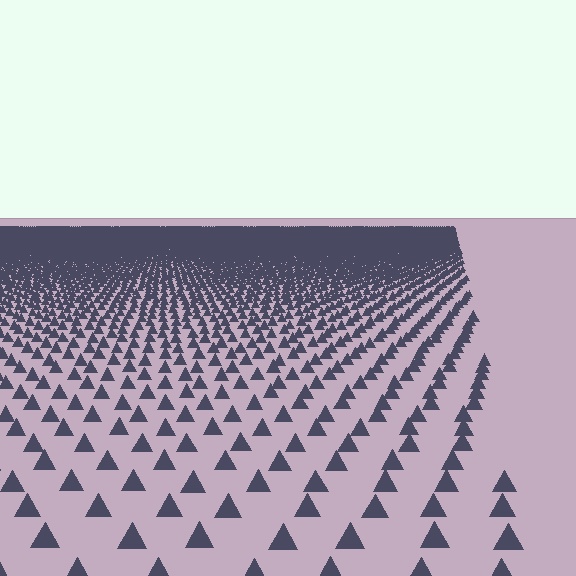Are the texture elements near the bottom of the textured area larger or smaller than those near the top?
Larger. Near the bottom, elements are closer to the viewer and appear at a bigger on-screen size.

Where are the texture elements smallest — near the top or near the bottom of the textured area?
Near the top.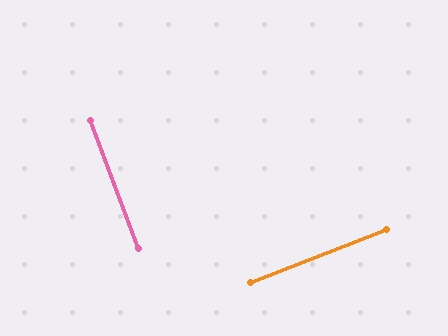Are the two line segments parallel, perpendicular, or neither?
Perpendicular — they meet at approximately 89°.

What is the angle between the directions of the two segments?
Approximately 89 degrees.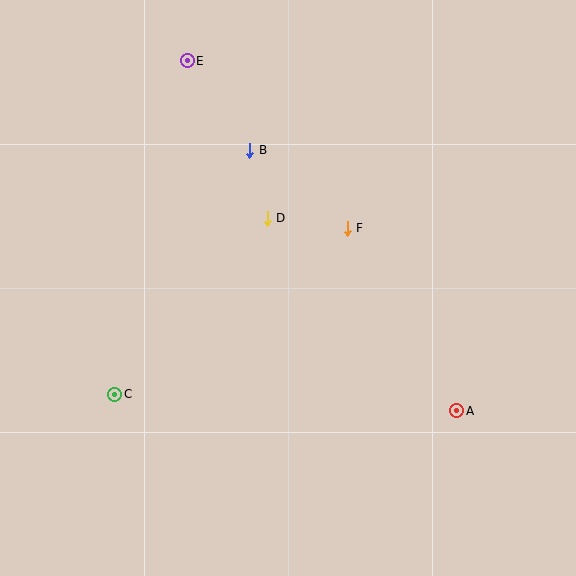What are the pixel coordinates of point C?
Point C is at (115, 394).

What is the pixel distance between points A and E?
The distance between A and E is 442 pixels.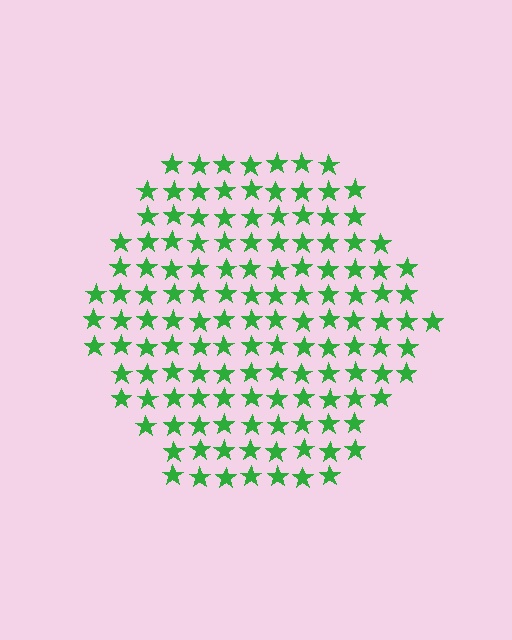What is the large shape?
The large shape is a hexagon.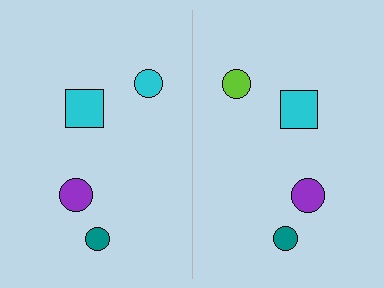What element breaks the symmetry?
The lime circle on the right side breaks the symmetry — its mirror counterpart is cyan.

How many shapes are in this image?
There are 8 shapes in this image.